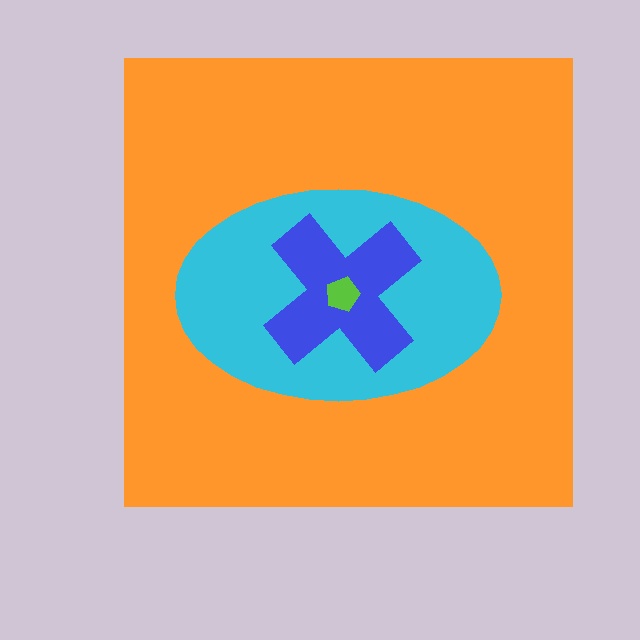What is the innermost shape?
The lime pentagon.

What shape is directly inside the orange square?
The cyan ellipse.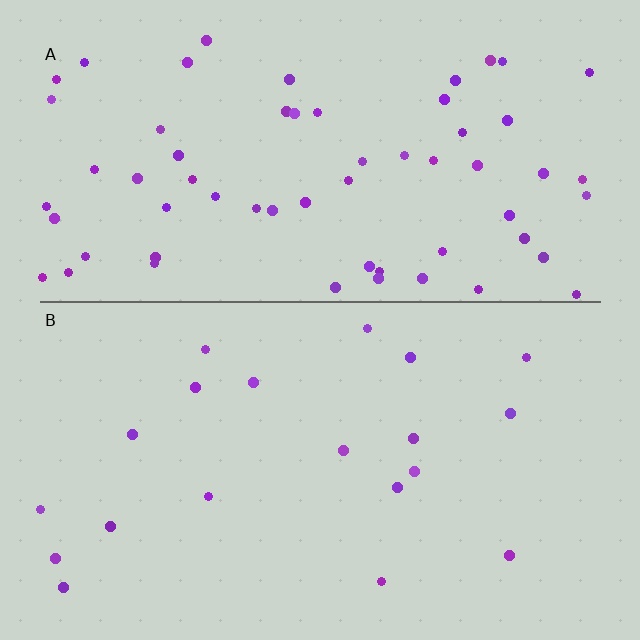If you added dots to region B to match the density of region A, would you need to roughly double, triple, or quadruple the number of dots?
Approximately triple.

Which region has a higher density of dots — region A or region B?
A (the top).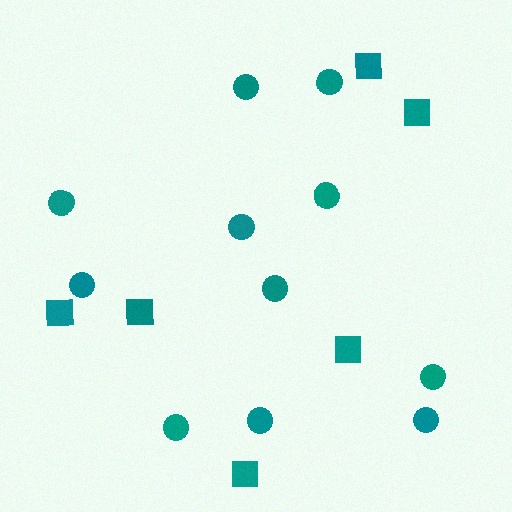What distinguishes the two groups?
There are 2 groups: one group of circles (11) and one group of squares (6).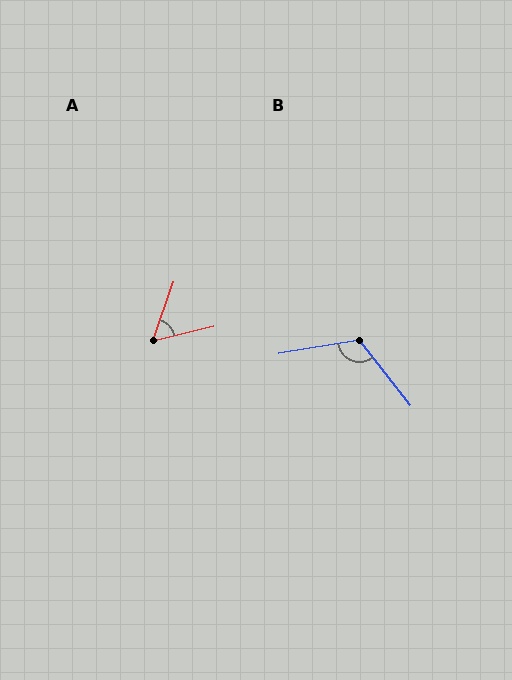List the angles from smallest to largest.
A (57°), B (119°).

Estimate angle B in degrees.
Approximately 119 degrees.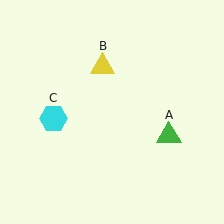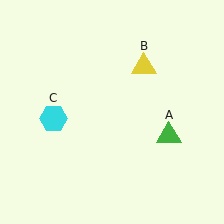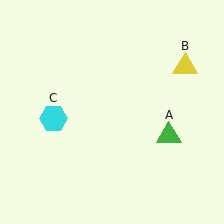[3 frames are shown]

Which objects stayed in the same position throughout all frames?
Green triangle (object A) and cyan hexagon (object C) remained stationary.